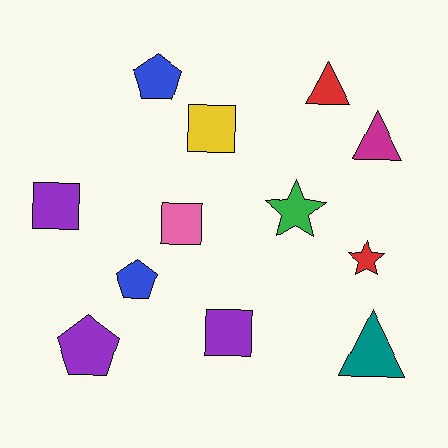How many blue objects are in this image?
There are 2 blue objects.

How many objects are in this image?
There are 12 objects.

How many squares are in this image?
There are 4 squares.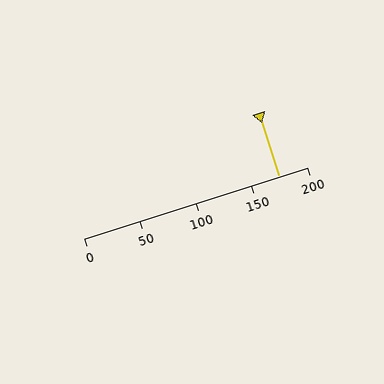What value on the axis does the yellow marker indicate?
The marker indicates approximately 175.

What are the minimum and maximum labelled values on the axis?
The axis runs from 0 to 200.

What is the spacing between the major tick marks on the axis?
The major ticks are spaced 50 apart.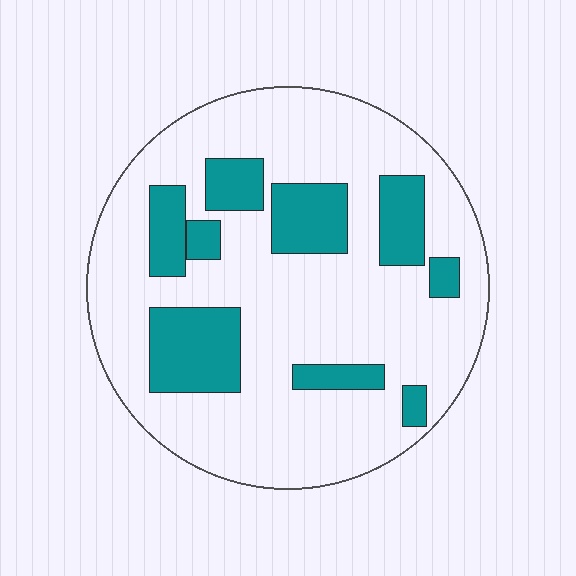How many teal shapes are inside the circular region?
9.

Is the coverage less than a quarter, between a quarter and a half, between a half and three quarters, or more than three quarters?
Less than a quarter.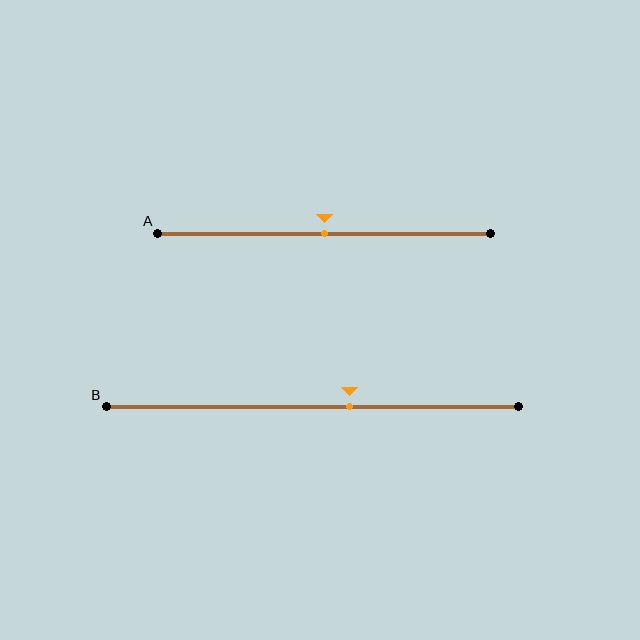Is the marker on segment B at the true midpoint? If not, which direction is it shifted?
No, the marker on segment B is shifted to the right by about 9% of the segment length.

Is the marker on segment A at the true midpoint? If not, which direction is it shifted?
Yes, the marker on segment A is at the true midpoint.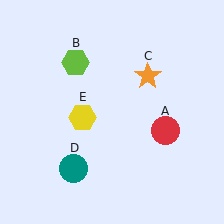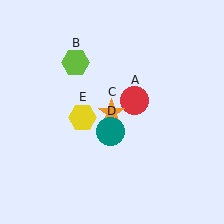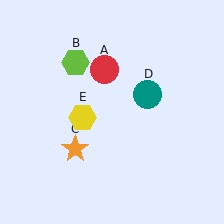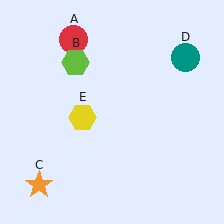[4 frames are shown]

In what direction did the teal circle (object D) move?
The teal circle (object D) moved up and to the right.